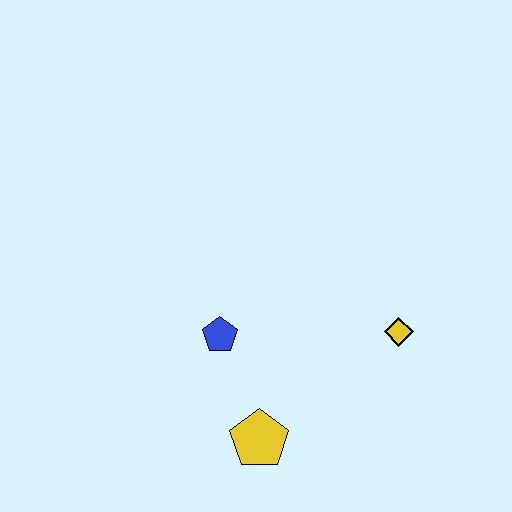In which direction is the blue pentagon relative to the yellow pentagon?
The blue pentagon is above the yellow pentagon.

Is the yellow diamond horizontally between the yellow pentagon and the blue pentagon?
No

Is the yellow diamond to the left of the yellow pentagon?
No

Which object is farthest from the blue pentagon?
The yellow diamond is farthest from the blue pentagon.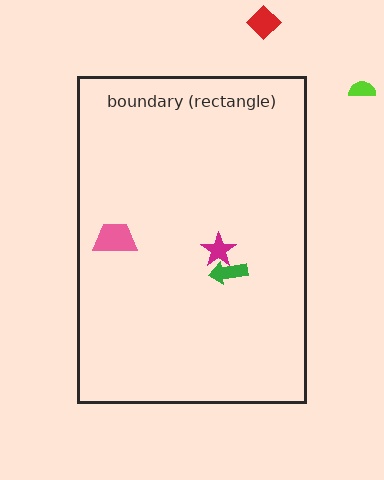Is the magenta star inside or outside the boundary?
Inside.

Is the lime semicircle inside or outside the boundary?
Outside.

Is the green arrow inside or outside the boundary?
Inside.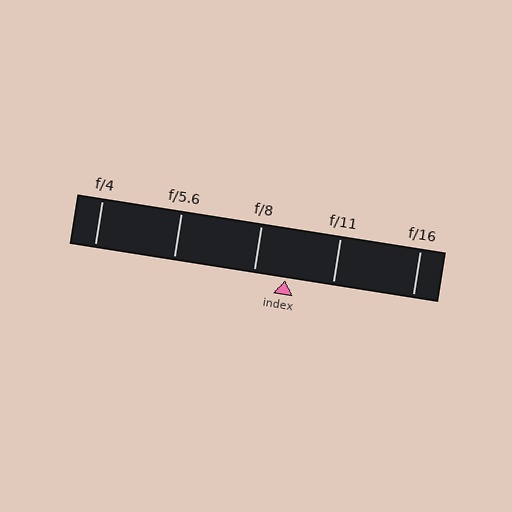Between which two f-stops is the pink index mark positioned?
The index mark is between f/8 and f/11.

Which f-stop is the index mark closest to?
The index mark is closest to f/8.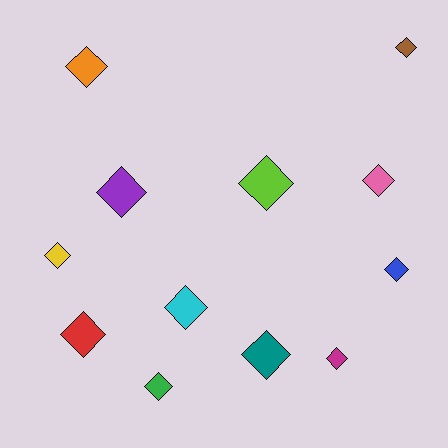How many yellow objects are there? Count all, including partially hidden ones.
There is 1 yellow object.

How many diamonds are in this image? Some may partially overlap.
There are 12 diamonds.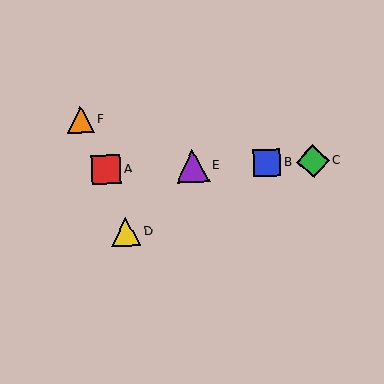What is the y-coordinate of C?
Object C is at y≈161.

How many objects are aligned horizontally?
4 objects (A, B, C, E) are aligned horizontally.